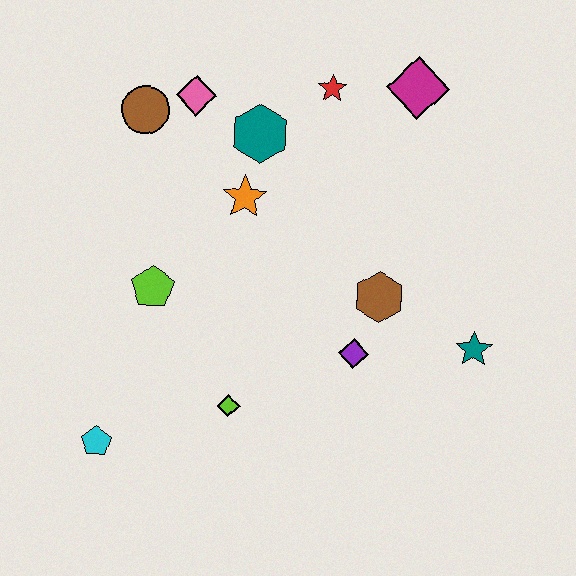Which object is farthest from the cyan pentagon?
The magenta diamond is farthest from the cyan pentagon.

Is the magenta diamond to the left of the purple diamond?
No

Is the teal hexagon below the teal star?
No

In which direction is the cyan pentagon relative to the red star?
The cyan pentagon is below the red star.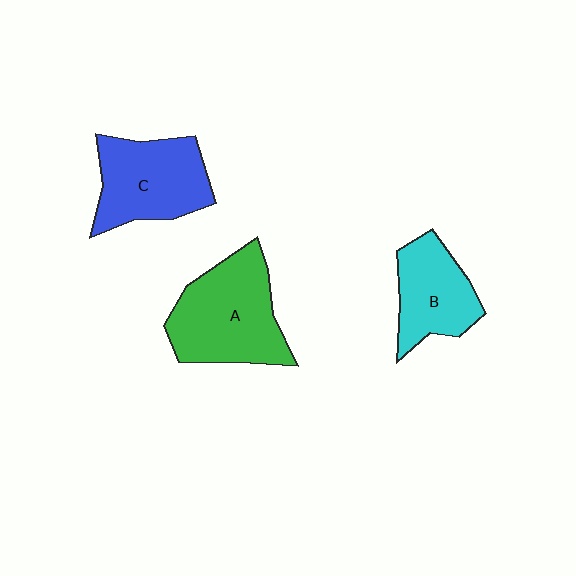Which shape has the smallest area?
Shape B (cyan).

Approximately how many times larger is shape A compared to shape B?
Approximately 1.5 times.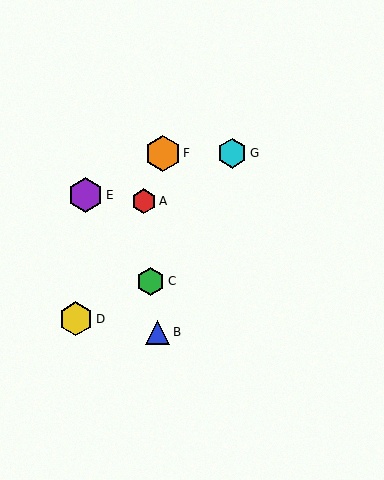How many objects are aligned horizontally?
2 objects (F, G) are aligned horizontally.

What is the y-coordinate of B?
Object B is at y≈332.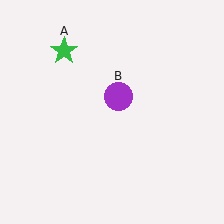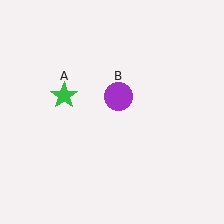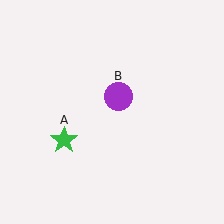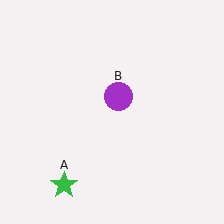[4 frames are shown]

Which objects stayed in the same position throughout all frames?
Purple circle (object B) remained stationary.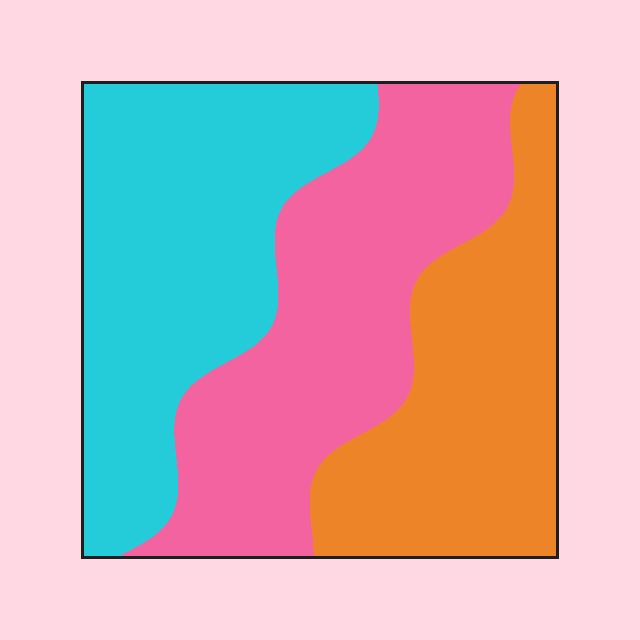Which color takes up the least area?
Orange, at roughly 30%.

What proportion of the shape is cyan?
Cyan covers around 35% of the shape.